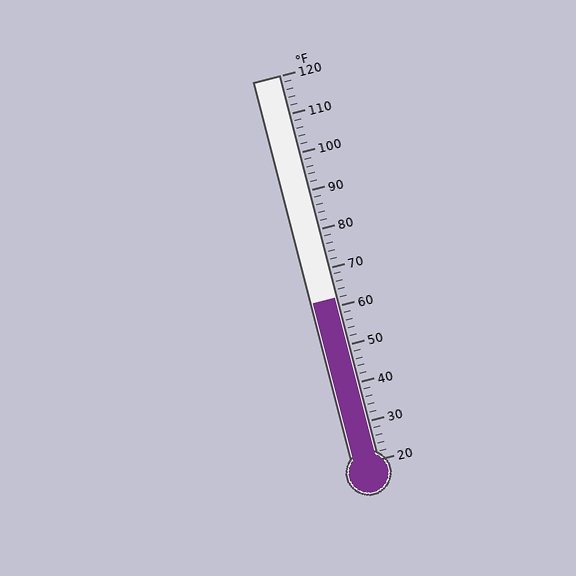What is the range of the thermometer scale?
The thermometer scale ranges from 20°F to 120°F.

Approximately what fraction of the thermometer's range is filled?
The thermometer is filled to approximately 40% of its range.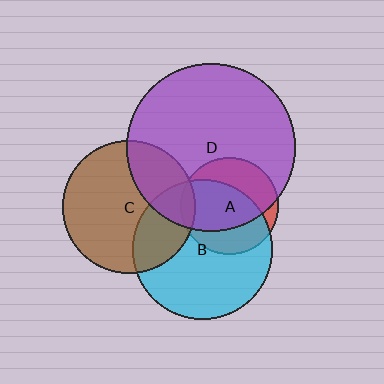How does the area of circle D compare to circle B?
Approximately 1.4 times.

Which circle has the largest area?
Circle D (purple).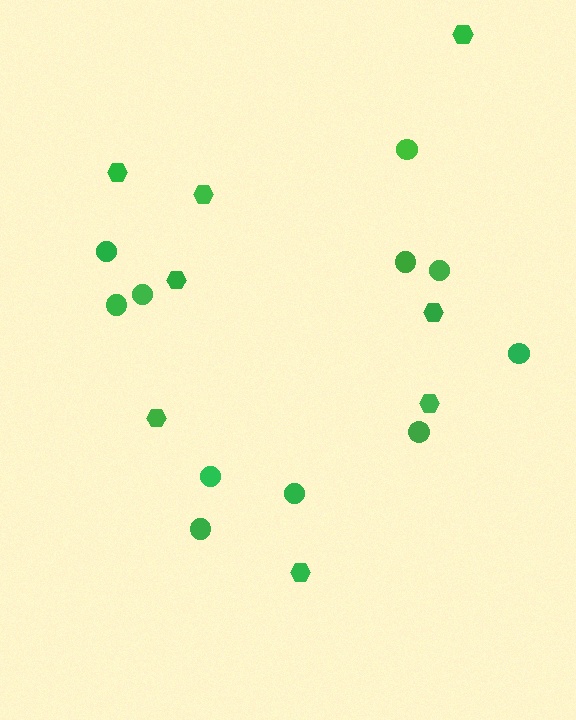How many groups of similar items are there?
There are 2 groups: one group of hexagons (8) and one group of circles (11).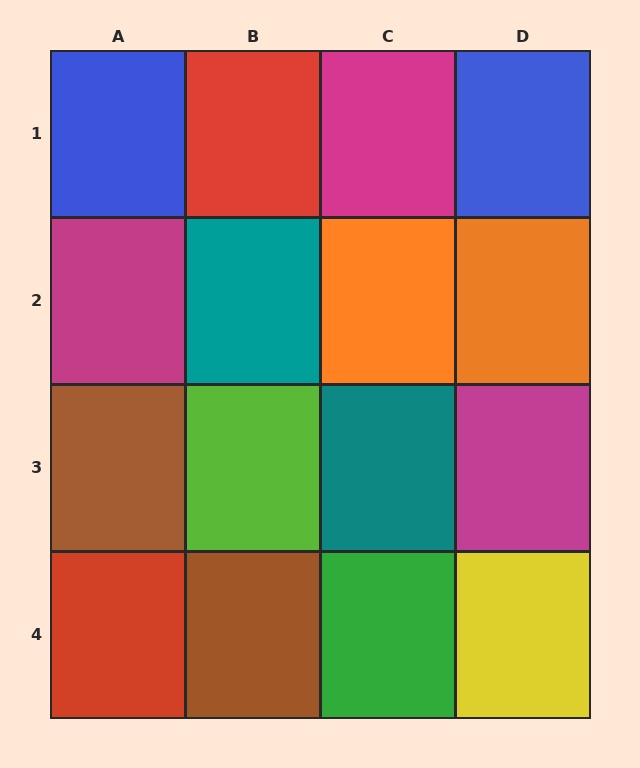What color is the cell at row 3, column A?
Brown.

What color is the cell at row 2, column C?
Orange.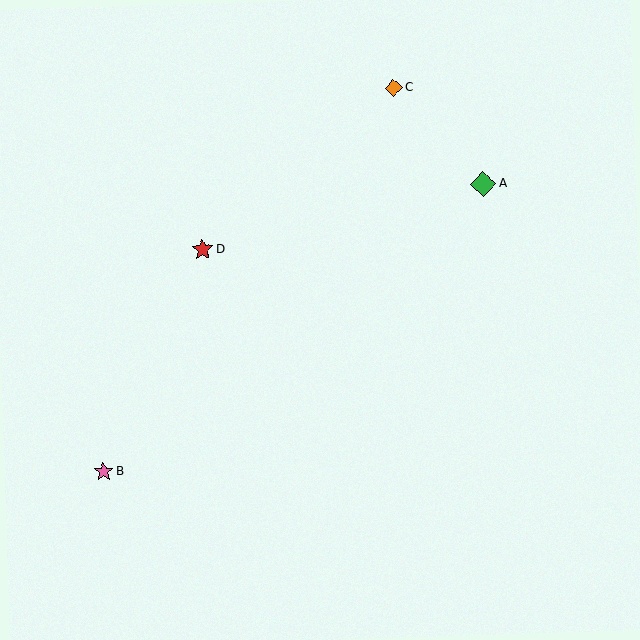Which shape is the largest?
The green diamond (labeled A) is the largest.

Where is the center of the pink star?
The center of the pink star is at (103, 472).